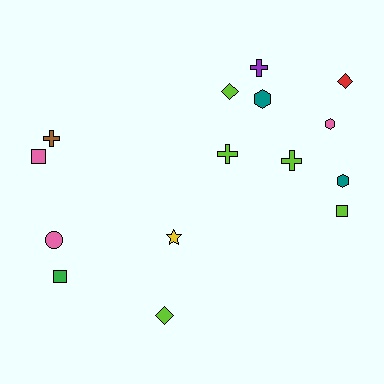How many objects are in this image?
There are 15 objects.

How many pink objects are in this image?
There are 3 pink objects.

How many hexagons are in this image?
There are 3 hexagons.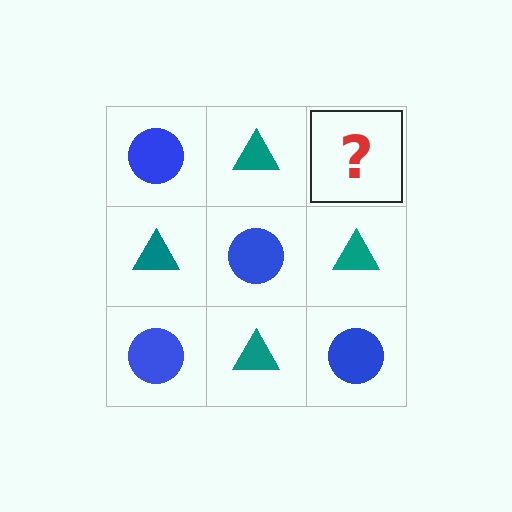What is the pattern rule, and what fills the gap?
The rule is that it alternates blue circle and teal triangle in a checkerboard pattern. The gap should be filled with a blue circle.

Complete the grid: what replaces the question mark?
The question mark should be replaced with a blue circle.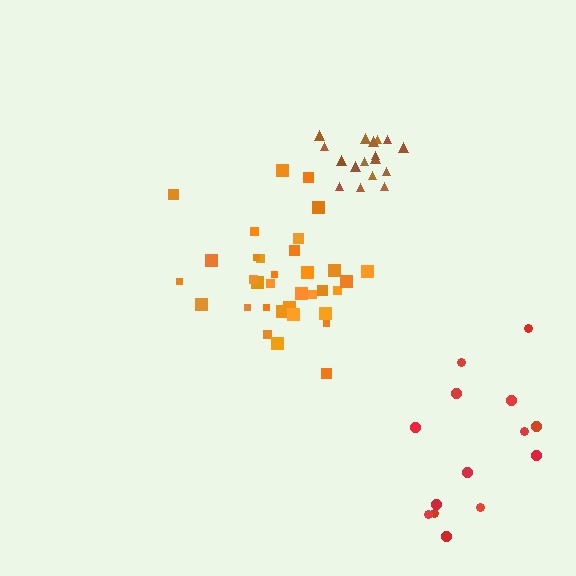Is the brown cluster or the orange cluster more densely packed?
Brown.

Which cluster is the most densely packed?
Brown.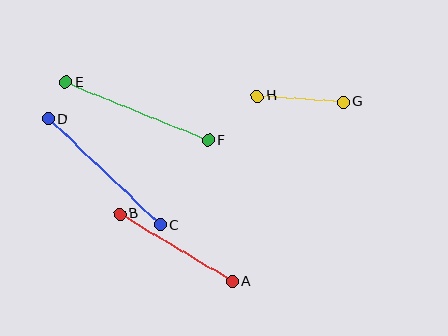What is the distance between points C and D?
The distance is approximately 154 pixels.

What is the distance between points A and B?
The distance is approximately 131 pixels.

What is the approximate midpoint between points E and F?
The midpoint is at approximately (137, 111) pixels.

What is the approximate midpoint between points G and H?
The midpoint is at approximately (300, 99) pixels.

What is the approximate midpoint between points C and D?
The midpoint is at approximately (104, 172) pixels.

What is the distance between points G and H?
The distance is approximately 86 pixels.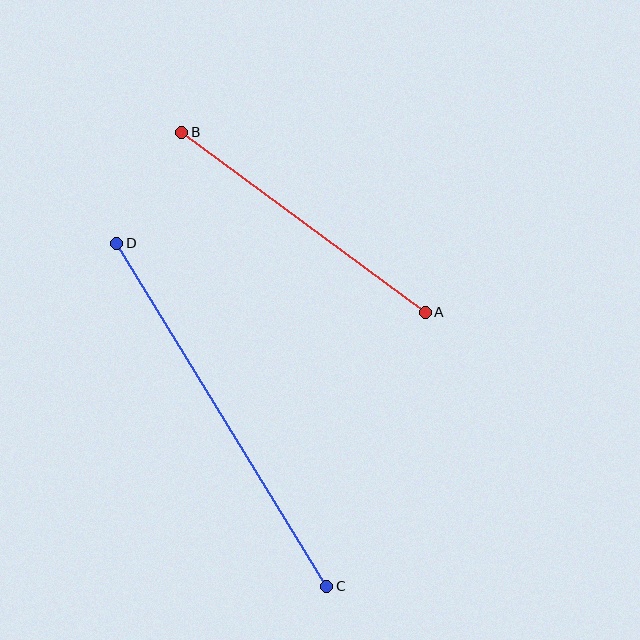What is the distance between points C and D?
The distance is approximately 402 pixels.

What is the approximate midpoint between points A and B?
The midpoint is at approximately (303, 222) pixels.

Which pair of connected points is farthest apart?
Points C and D are farthest apart.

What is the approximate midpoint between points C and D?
The midpoint is at approximately (222, 415) pixels.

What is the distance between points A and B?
The distance is approximately 303 pixels.